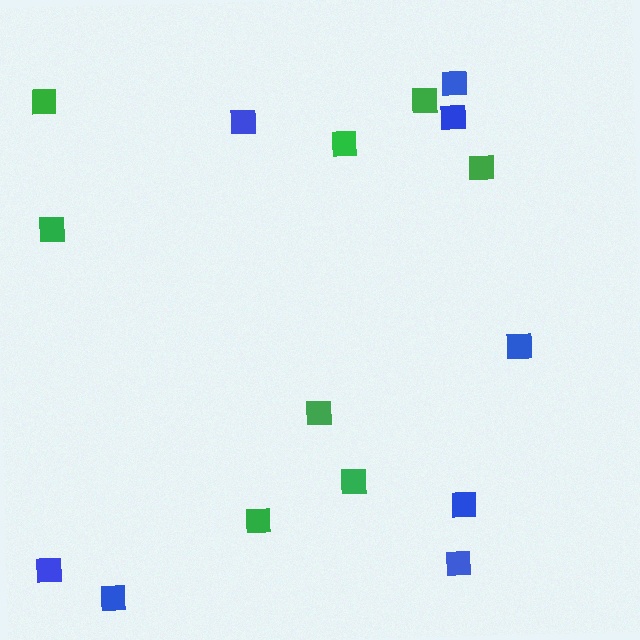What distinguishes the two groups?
There are 2 groups: one group of green squares (8) and one group of blue squares (8).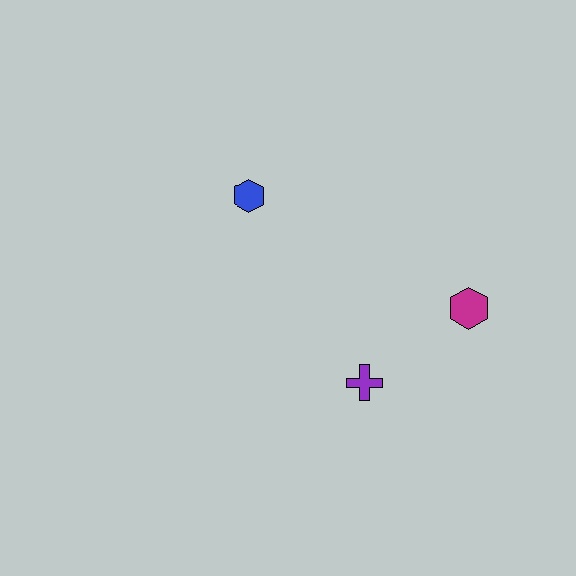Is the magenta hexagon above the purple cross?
Yes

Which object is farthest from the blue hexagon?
The magenta hexagon is farthest from the blue hexagon.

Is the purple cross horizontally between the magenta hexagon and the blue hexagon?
Yes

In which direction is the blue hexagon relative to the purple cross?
The blue hexagon is above the purple cross.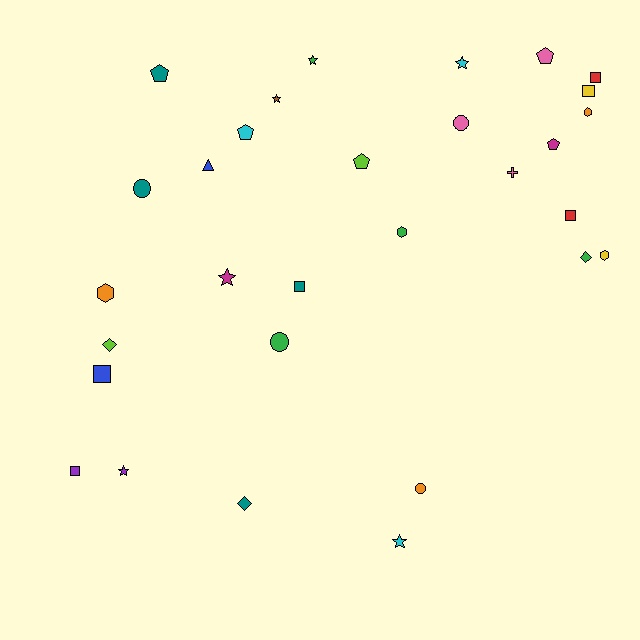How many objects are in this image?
There are 30 objects.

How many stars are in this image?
There are 6 stars.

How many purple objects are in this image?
There are 2 purple objects.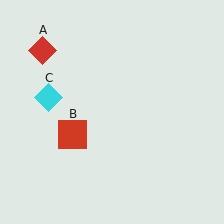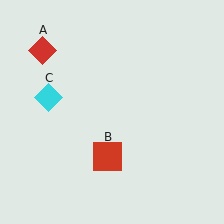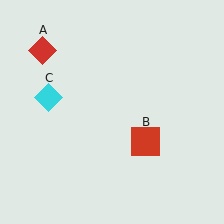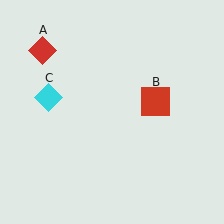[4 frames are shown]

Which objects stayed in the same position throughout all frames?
Red diamond (object A) and cyan diamond (object C) remained stationary.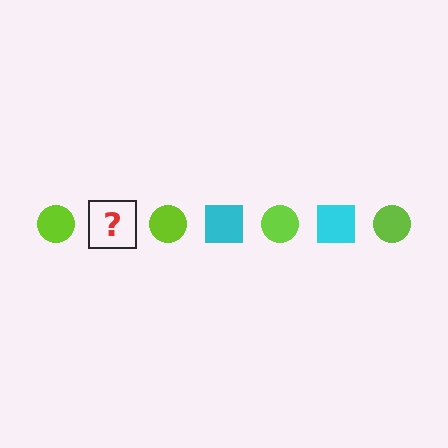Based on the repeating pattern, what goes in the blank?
The blank should be a cyan square.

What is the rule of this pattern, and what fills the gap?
The rule is that the pattern alternates between lime circle and cyan square. The gap should be filled with a cyan square.